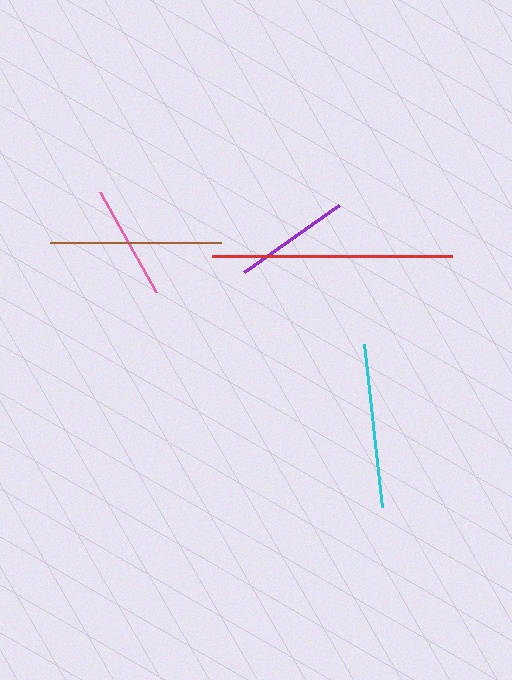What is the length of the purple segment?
The purple segment is approximately 117 pixels long.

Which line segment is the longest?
The red line is the longest at approximately 241 pixels.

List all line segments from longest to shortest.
From longest to shortest: red, brown, cyan, purple, pink.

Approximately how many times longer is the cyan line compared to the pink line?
The cyan line is approximately 1.4 times the length of the pink line.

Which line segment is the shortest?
The pink line is the shortest at approximately 115 pixels.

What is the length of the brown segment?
The brown segment is approximately 171 pixels long.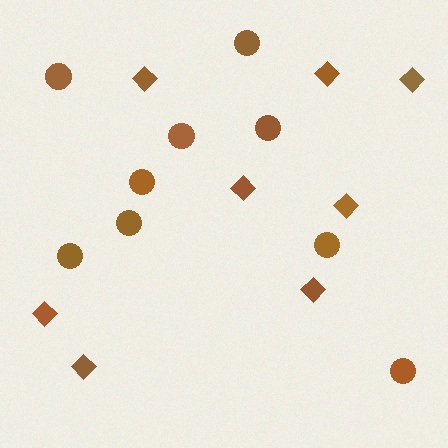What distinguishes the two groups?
There are 2 groups: one group of circles (9) and one group of diamonds (8).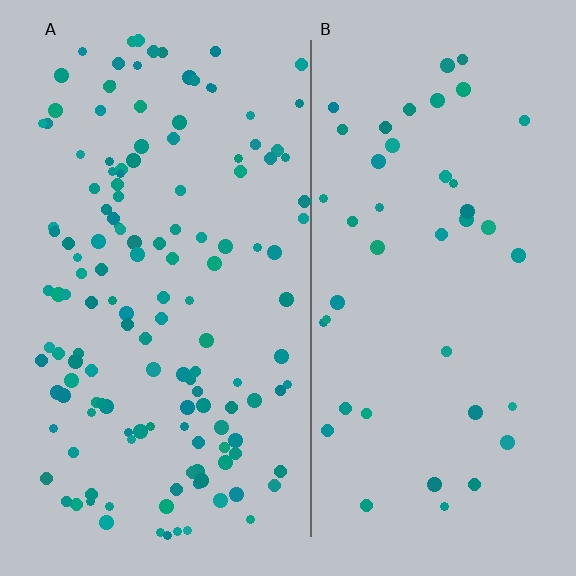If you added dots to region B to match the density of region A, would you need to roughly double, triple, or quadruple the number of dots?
Approximately triple.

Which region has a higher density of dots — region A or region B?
A (the left).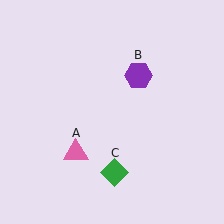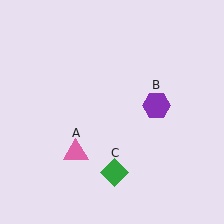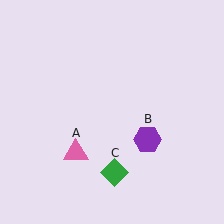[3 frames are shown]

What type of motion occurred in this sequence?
The purple hexagon (object B) rotated clockwise around the center of the scene.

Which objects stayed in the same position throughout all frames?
Pink triangle (object A) and green diamond (object C) remained stationary.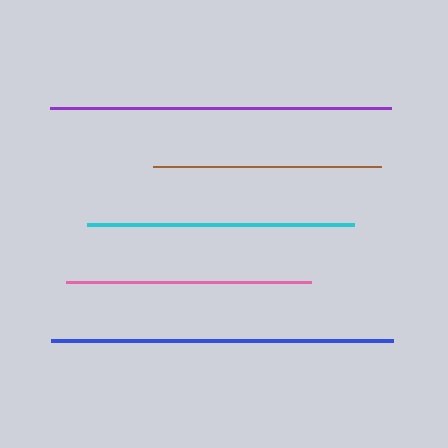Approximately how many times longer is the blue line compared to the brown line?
The blue line is approximately 1.5 times the length of the brown line.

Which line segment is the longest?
The blue line is the longest at approximately 342 pixels.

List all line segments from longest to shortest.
From longest to shortest: blue, purple, cyan, pink, brown.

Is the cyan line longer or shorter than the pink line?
The cyan line is longer than the pink line.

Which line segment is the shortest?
The brown line is the shortest at approximately 228 pixels.